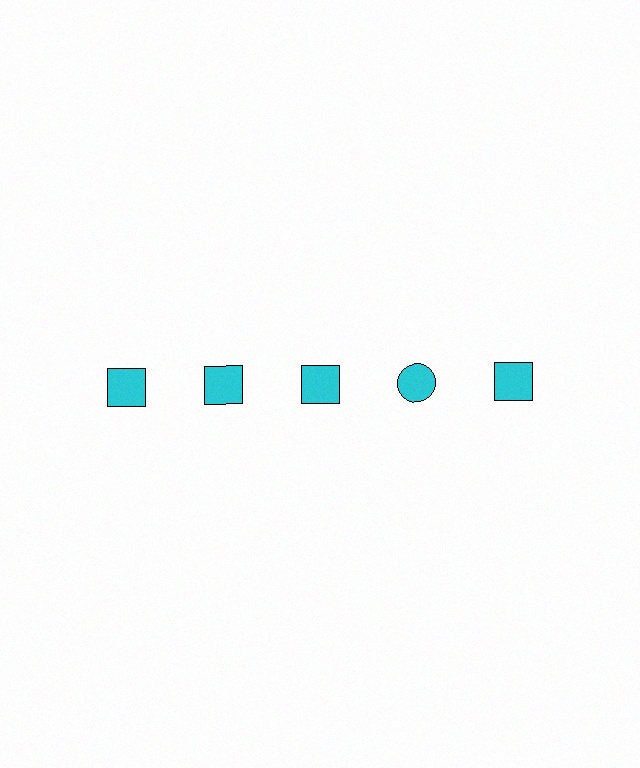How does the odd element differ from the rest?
It has a different shape: circle instead of square.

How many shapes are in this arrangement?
There are 5 shapes arranged in a grid pattern.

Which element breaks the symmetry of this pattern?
The cyan circle in the top row, second from right column breaks the symmetry. All other shapes are cyan squares.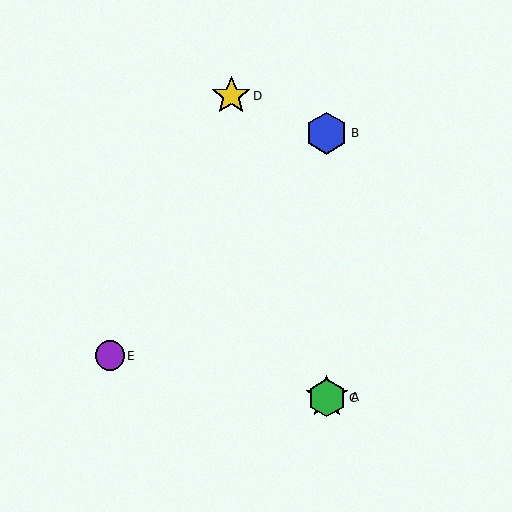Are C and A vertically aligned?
Yes, both are at x≈327.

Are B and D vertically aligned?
No, B is at x≈327 and D is at x≈231.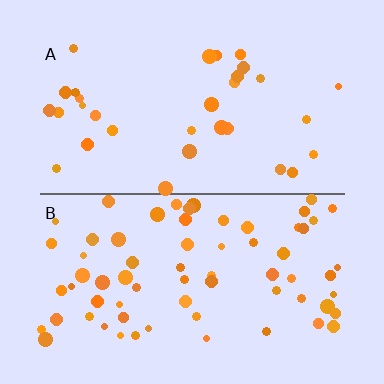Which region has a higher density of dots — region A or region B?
B (the bottom).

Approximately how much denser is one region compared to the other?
Approximately 2.2× — region B over region A.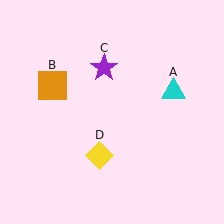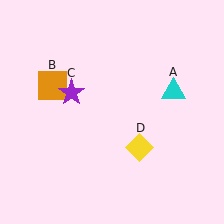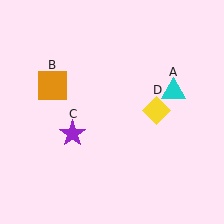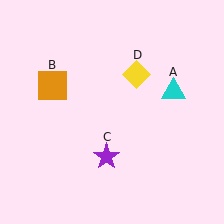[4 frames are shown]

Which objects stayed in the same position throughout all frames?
Cyan triangle (object A) and orange square (object B) remained stationary.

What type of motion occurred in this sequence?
The purple star (object C), yellow diamond (object D) rotated counterclockwise around the center of the scene.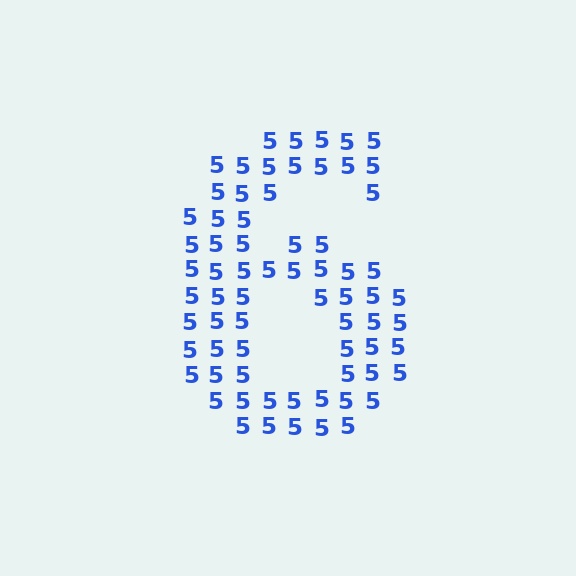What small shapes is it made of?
It is made of small digit 5's.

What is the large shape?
The large shape is the digit 6.